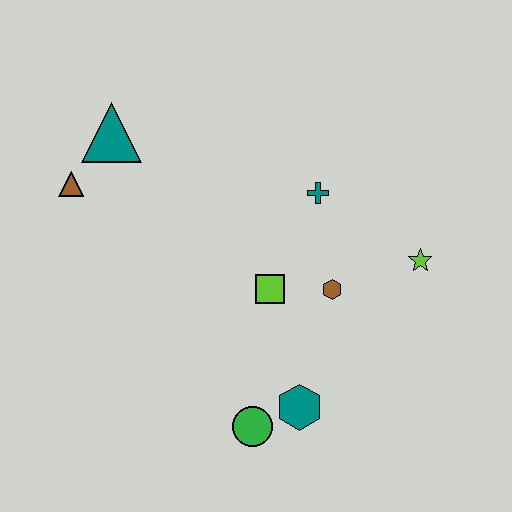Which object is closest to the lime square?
The brown hexagon is closest to the lime square.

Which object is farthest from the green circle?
The teal triangle is farthest from the green circle.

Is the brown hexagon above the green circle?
Yes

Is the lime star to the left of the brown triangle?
No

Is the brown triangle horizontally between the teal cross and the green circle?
No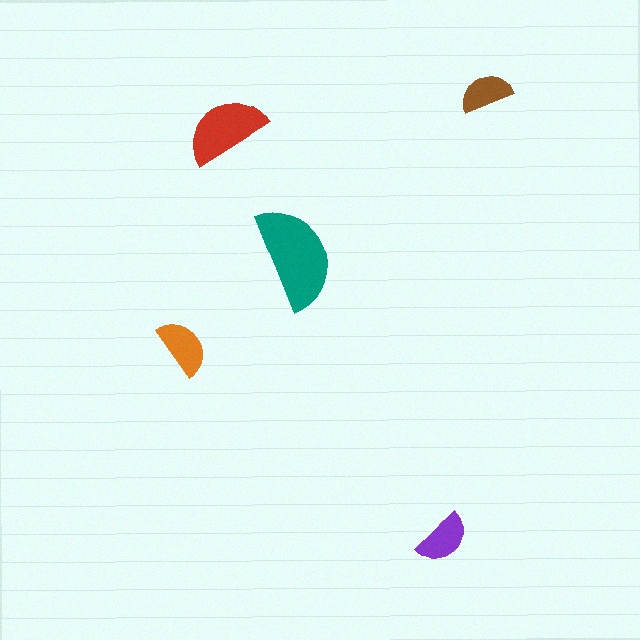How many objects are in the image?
There are 5 objects in the image.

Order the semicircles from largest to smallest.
the teal one, the red one, the orange one, the purple one, the brown one.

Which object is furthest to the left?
The orange semicircle is leftmost.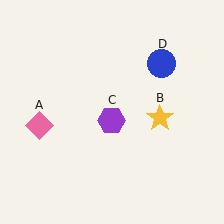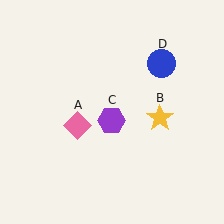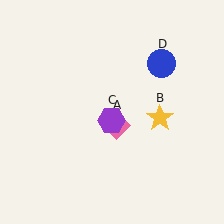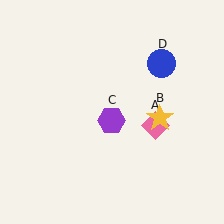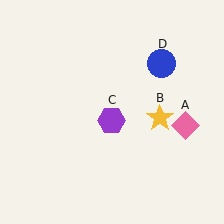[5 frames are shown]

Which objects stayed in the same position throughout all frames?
Yellow star (object B) and purple hexagon (object C) and blue circle (object D) remained stationary.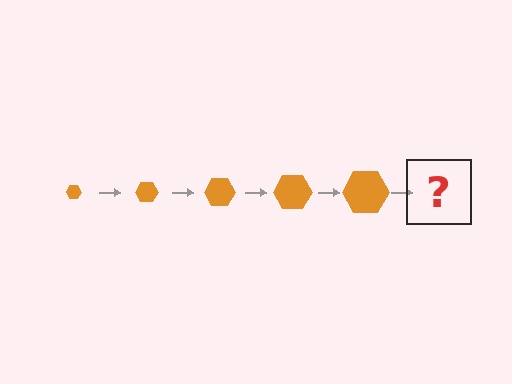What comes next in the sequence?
The next element should be an orange hexagon, larger than the previous one.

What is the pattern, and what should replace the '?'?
The pattern is that the hexagon gets progressively larger each step. The '?' should be an orange hexagon, larger than the previous one.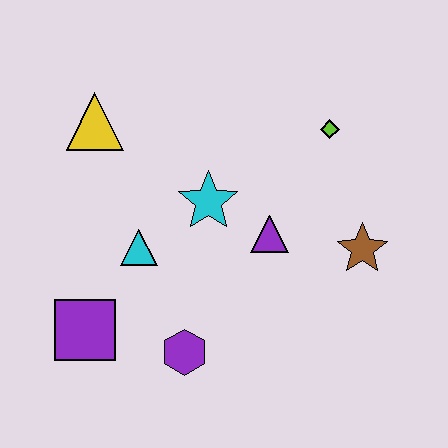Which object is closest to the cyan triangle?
The cyan star is closest to the cyan triangle.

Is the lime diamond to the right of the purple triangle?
Yes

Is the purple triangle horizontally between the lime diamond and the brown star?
No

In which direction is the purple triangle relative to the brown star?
The purple triangle is to the left of the brown star.